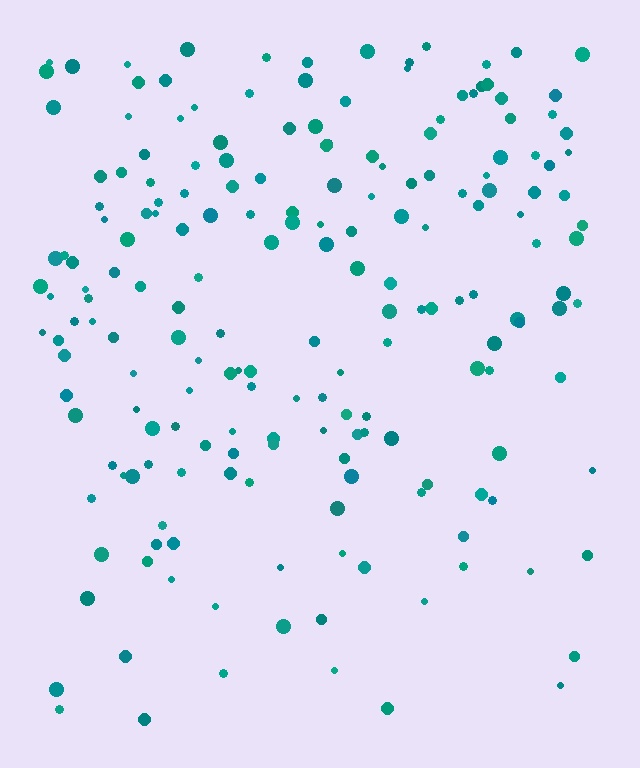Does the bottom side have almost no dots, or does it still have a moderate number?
Still a moderate number, just noticeably fewer than the top.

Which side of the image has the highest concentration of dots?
The top.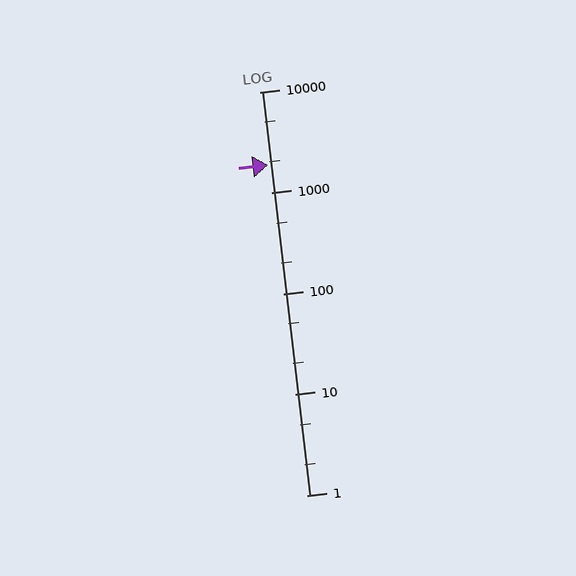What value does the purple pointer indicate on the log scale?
The pointer indicates approximately 1900.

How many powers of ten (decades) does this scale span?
The scale spans 4 decades, from 1 to 10000.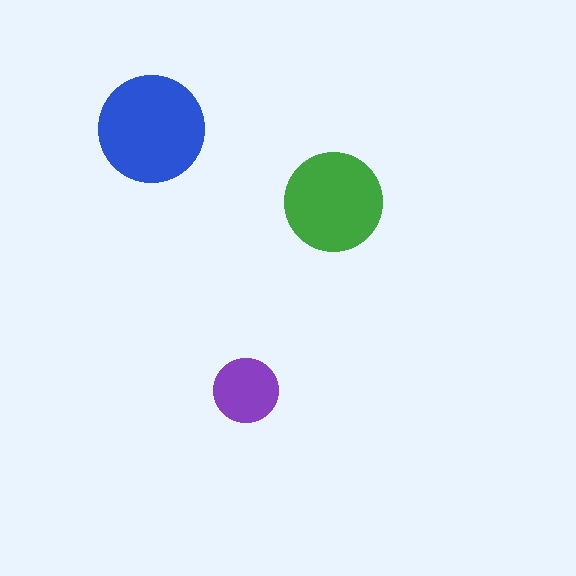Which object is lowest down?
The purple circle is bottommost.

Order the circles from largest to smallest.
the blue one, the green one, the purple one.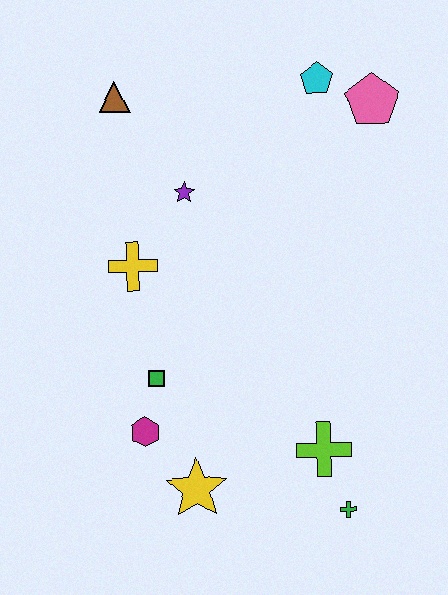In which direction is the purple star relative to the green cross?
The purple star is above the green cross.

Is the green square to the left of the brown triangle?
No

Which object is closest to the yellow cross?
The purple star is closest to the yellow cross.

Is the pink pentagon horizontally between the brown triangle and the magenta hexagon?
No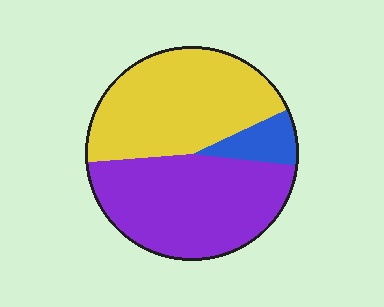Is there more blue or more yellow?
Yellow.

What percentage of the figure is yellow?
Yellow covers around 45% of the figure.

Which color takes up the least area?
Blue, at roughly 10%.